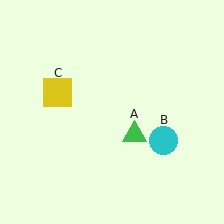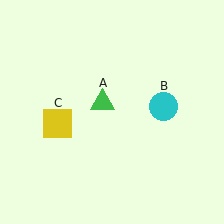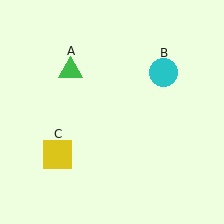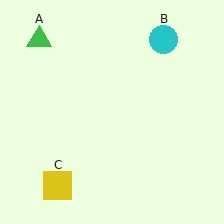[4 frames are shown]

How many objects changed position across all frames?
3 objects changed position: green triangle (object A), cyan circle (object B), yellow square (object C).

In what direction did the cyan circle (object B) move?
The cyan circle (object B) moved up.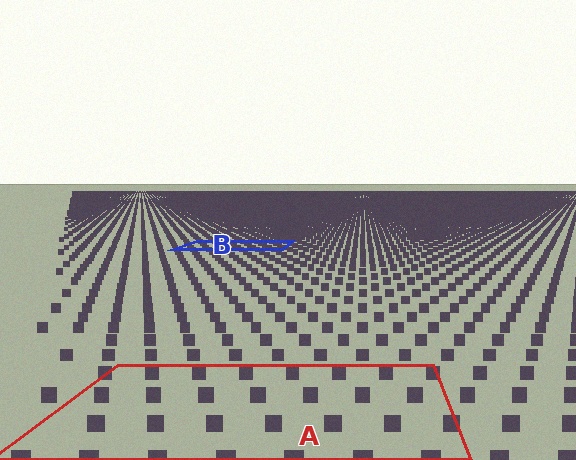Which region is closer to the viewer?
Region A is closer. The texture elements there are larger and more spread out.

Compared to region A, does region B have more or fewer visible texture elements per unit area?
Region B has more texture elements per unit area — they are packed more densely because it is farther away.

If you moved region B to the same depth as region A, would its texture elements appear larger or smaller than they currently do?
They would appear larger. At a closer depth, the same texture elements are projected at a bigger on-screen size.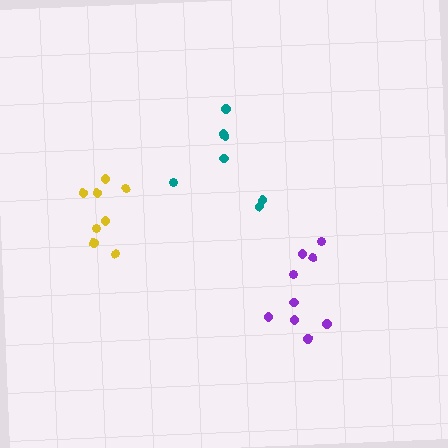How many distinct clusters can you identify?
There are 3 distinct clusters.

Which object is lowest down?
The purple cluster is bottommost.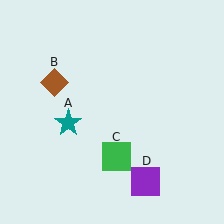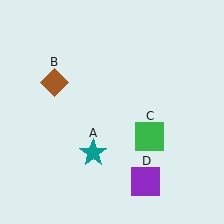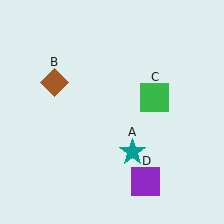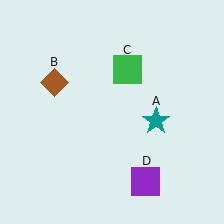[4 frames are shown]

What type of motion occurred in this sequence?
The teal star (object A), green square (object C) rotated counterclockwise around the center of the scene.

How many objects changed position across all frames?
2 objects changed position: teal star (object A), green square (object C).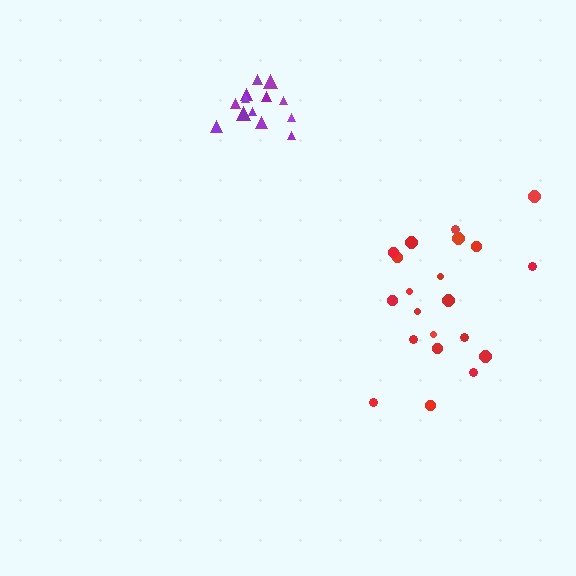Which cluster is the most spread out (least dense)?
Red.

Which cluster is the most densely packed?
Purple.